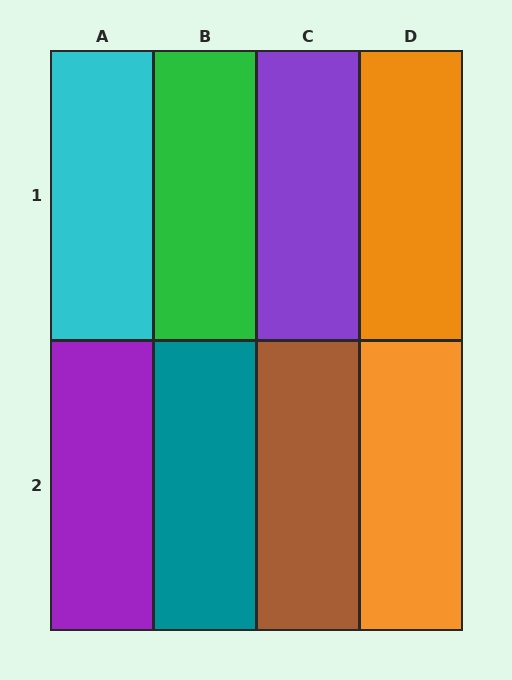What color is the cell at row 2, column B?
Teal.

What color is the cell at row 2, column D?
Orange.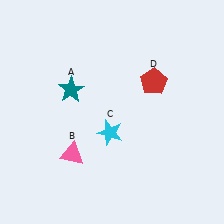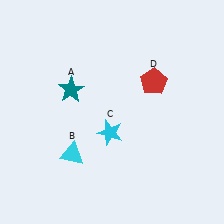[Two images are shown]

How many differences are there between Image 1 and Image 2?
There is 1 difference between the two images.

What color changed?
The triangle (B) changed from pink in Image 1 to cyan in Image 2.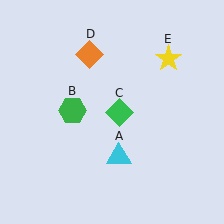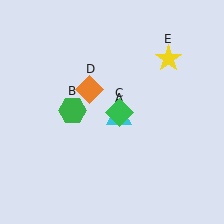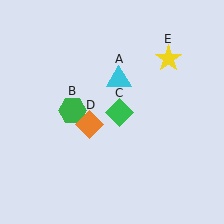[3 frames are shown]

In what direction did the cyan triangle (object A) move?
The cyan triangle (object A) moved up.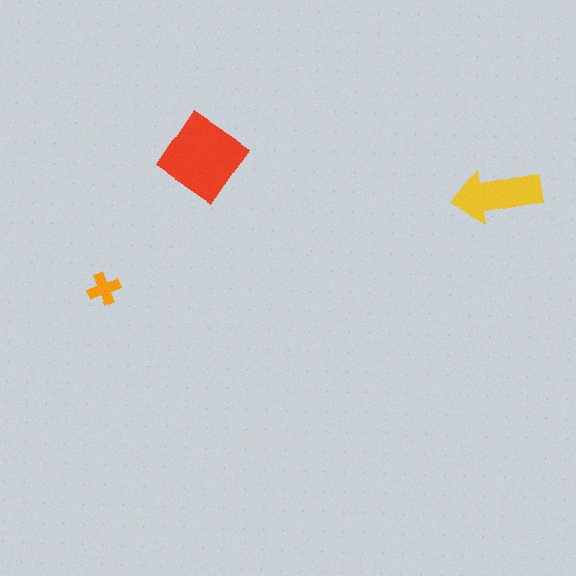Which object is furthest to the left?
The orange cross is leftmost.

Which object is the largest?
The red diamond.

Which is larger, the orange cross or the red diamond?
The red diamond.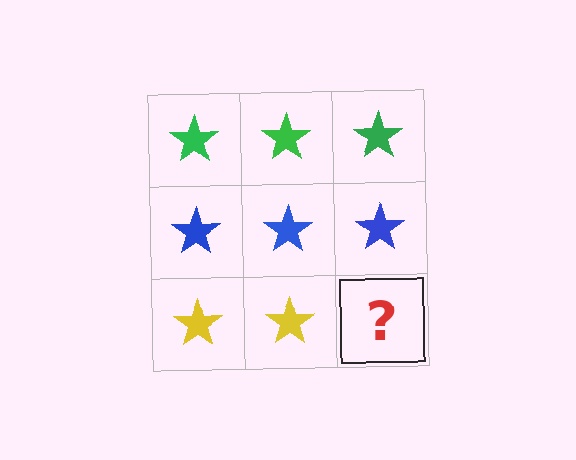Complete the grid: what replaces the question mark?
The question mark should be replaced with a yellow star.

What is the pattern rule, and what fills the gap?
The rule is that each row has a consistent color. The gap should be filled with a yellow star.